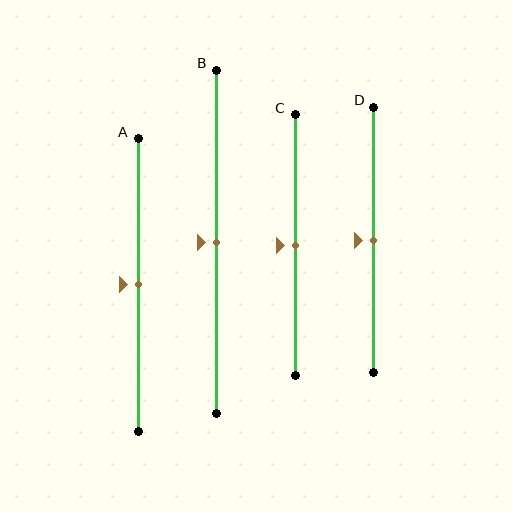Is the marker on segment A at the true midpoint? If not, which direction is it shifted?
Yes, the marker on segment A is at the true midpoint.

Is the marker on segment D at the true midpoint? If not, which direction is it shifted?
Yes, the marker on segment D is at the true midpoint.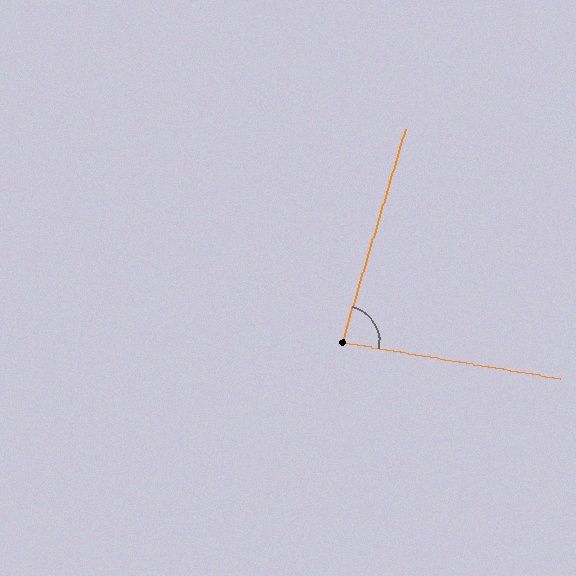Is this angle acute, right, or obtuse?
It is acute.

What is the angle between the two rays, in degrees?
Approximately 83 degrees.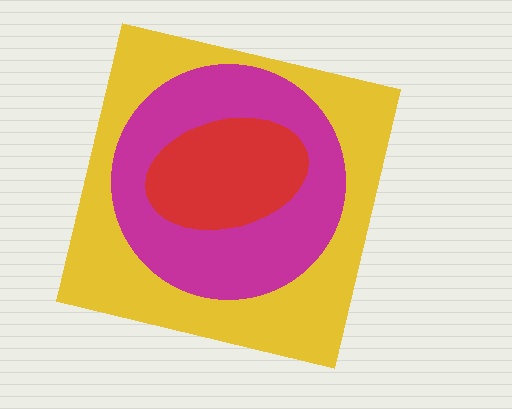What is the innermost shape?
The red ellipse.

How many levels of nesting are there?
3.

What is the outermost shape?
The yellow square.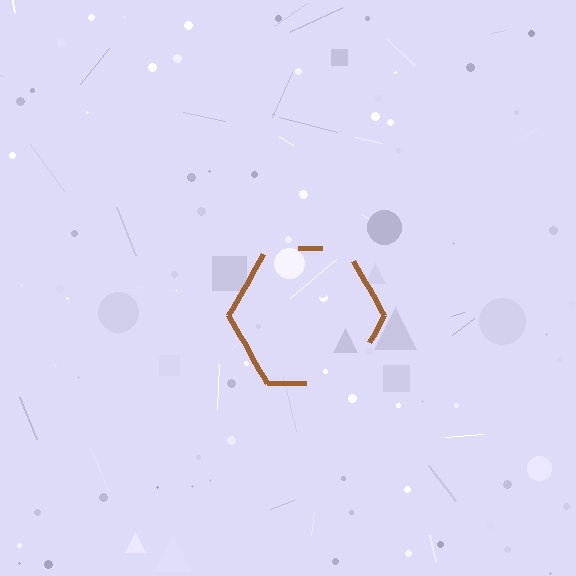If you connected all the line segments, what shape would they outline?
They would outline a hexagon.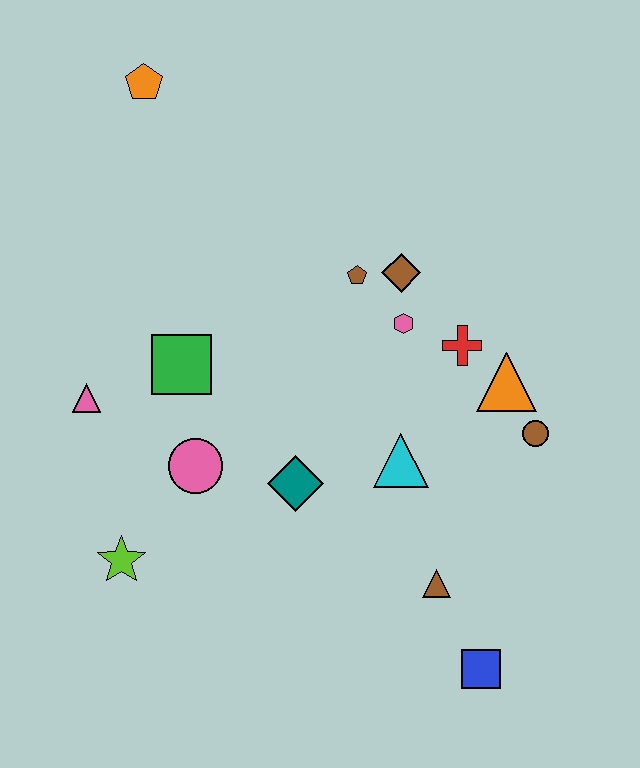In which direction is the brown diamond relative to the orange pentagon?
The brown diamond is to the right of the orange pentagon.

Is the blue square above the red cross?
No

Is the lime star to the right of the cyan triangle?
No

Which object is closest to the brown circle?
The orange triangle is closest to the brown circle.